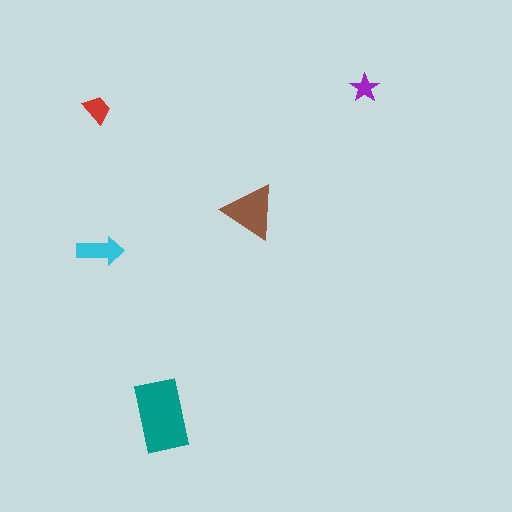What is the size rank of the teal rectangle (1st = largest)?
1st.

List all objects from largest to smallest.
The teal rectangle, the brown triangle, the cyan arrow, the red trapezoid, the purple star.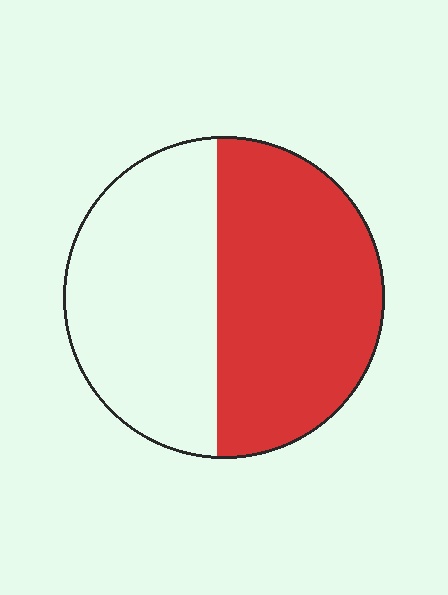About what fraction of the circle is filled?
About one half (1/2).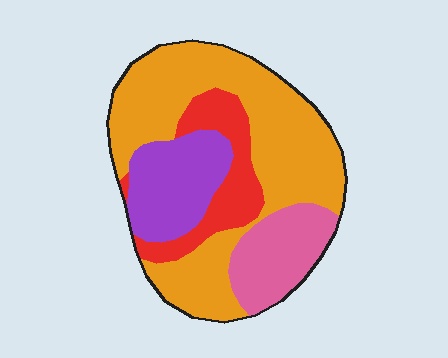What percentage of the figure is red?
Red covers around 15% of the figure.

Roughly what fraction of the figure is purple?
Purple takes up less than a quarter of the figure.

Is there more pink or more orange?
Orange.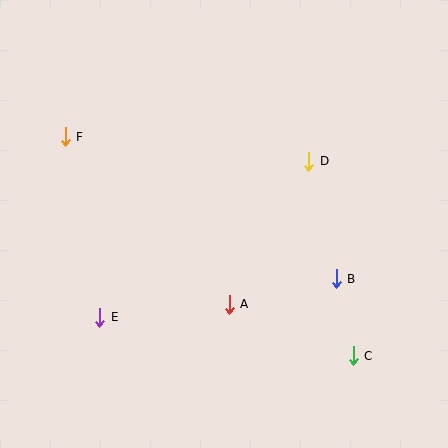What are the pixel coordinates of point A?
Point A is at (229, 304).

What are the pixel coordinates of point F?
Point F is at (65, 137).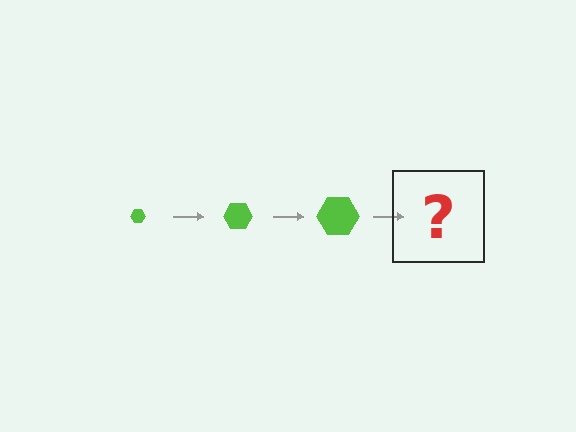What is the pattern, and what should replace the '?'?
The pattern is that the hexagon gets progressively larger each step. The '?' should be a lime hexagon, larger than the previous one.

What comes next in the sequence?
The next element should be a lime hexagon, larger than the previous one.